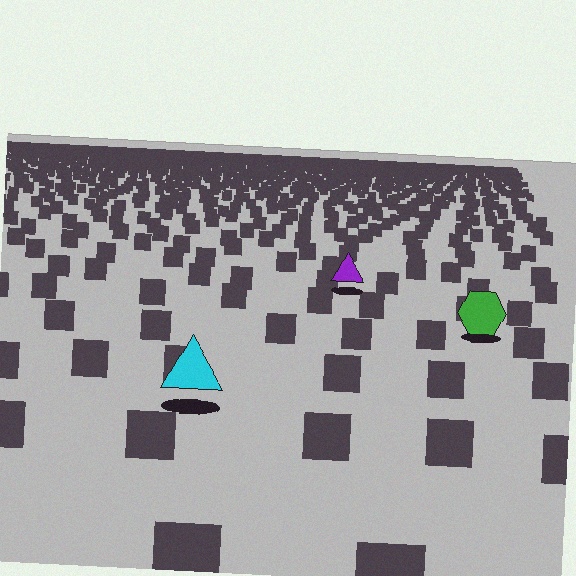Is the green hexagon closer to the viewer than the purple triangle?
Yes. The green hexagon is closer — you can tell from the texture gradient: the ground texture is coarser near it.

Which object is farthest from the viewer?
The purple triangle is farthest from the viewer. It appears smaller and the ground texture around it is denser.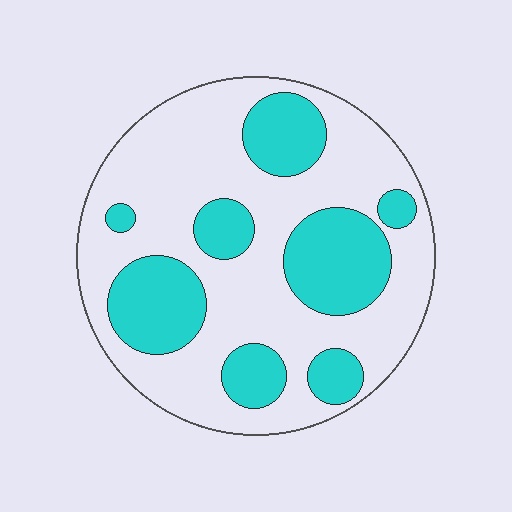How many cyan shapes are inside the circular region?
8.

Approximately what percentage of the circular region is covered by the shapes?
Approximately 35%.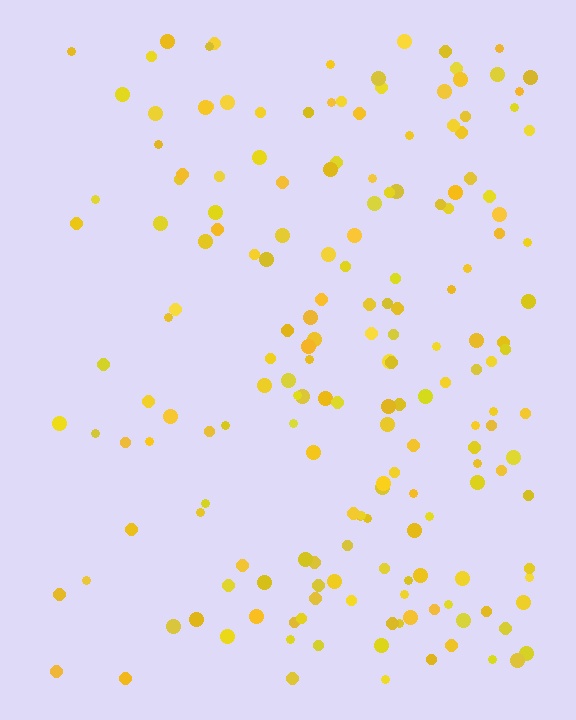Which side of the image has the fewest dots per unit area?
The left.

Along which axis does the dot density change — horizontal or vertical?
Horizontal.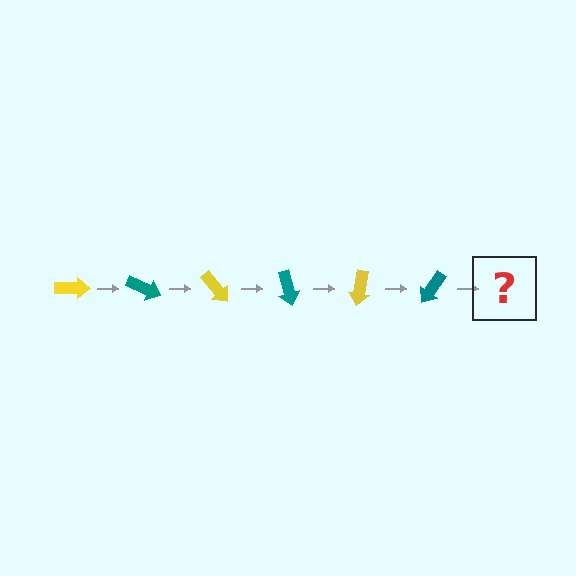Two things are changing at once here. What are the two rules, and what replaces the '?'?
The two rules are that it rotates 25 degrees each step and the color cycles through yellow and teal. The '?' should be a yellow arrow, rotated 150 degrees from the start.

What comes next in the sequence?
The next element should be a yellow arrow, rotated 150 degrees from the start.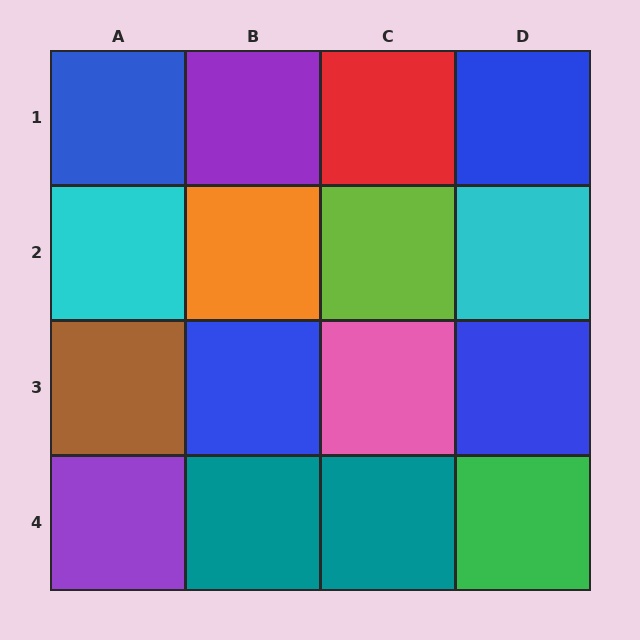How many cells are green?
1 cell is green.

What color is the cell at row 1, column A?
Blue.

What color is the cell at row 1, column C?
Red.